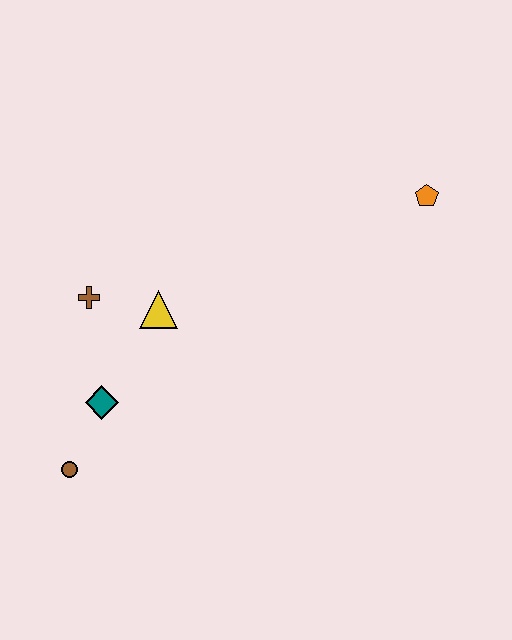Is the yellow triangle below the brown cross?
Yes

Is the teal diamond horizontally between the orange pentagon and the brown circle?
Yes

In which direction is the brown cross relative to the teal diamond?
The brown cross is above the teal diamond.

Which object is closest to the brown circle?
The teal diamond is closest to the brown circle.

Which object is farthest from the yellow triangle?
The orange pentagon is farthest from the yellow triangle.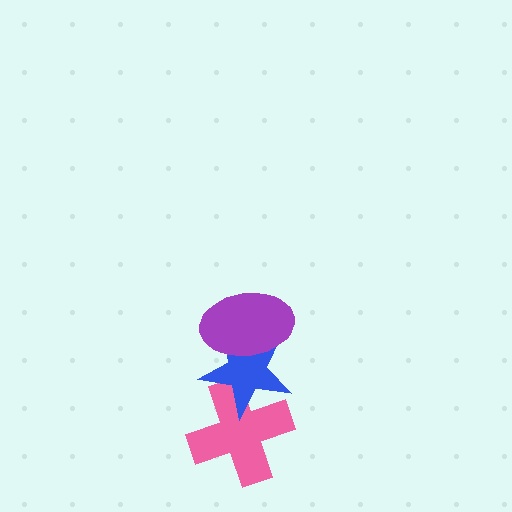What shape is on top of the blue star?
The purple ellipse is on top of the blue star.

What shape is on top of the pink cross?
The blue star is on top of the pink cross.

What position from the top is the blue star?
The blue star is 2nd from the top.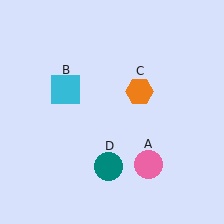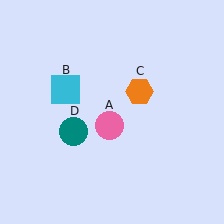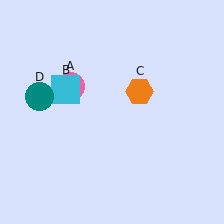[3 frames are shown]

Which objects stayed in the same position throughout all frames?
Cyan square (object B) and orange hexagon (object C) remained stationary.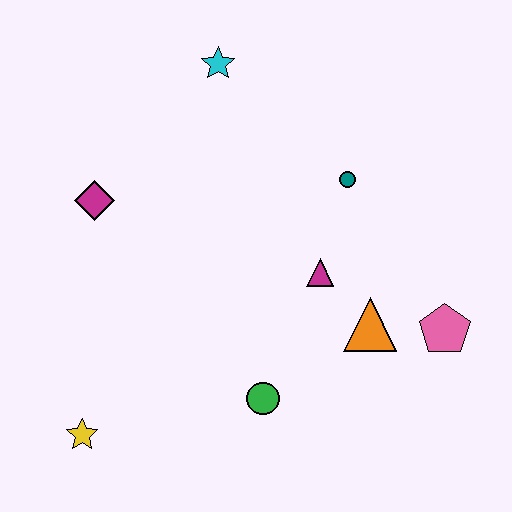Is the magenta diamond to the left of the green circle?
Yes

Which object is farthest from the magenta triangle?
The yellow star is farthest from the magenta triangle.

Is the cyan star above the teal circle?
Yes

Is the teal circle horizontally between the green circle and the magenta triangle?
No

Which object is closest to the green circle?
The orange triangle is closest to the green circle.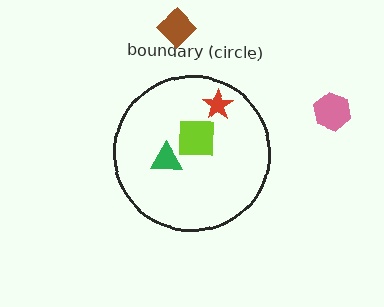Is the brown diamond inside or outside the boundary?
Outside.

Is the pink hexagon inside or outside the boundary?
Outside.